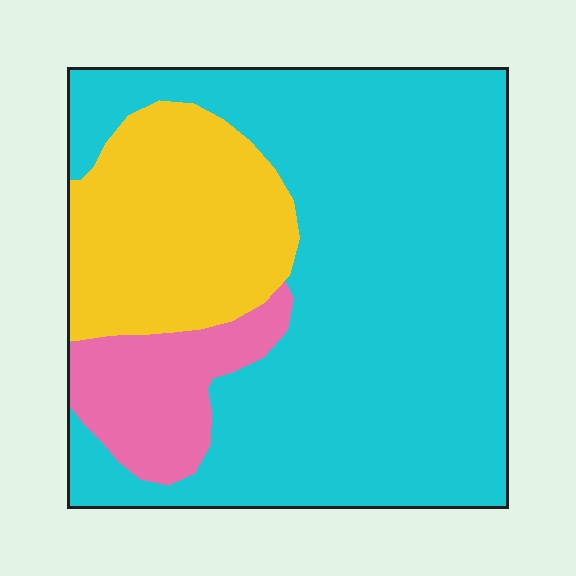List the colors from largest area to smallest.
From largest to smallest: cyan, yellow, pink.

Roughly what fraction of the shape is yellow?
Yellow takes up about one fifth (1/5) of the shape.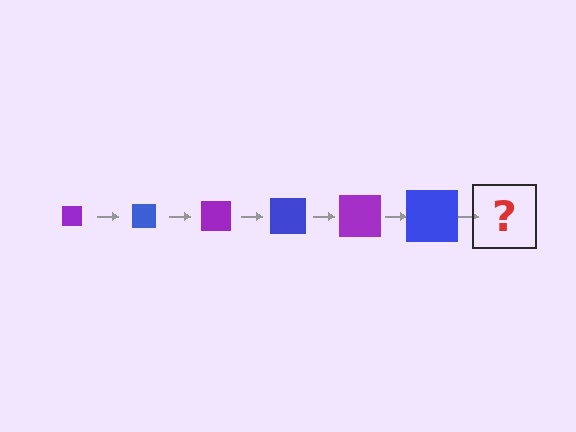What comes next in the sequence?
The next element should be a purple square, larger than the previous one.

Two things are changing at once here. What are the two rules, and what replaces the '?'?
The two rules are that the square grows larger each step and the color cycles through purple and blue. The '?' should be a purple square, larger than the previous one.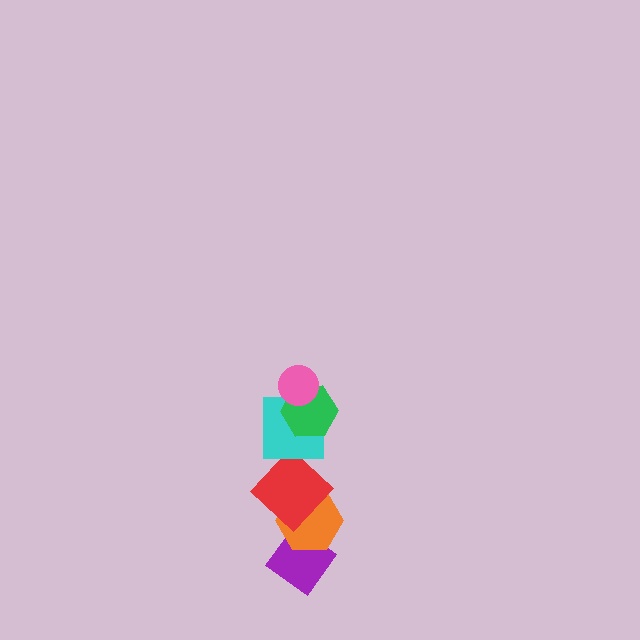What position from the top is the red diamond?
The red diamond is 4th from the top.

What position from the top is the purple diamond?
The purple diamond is 6th from the top.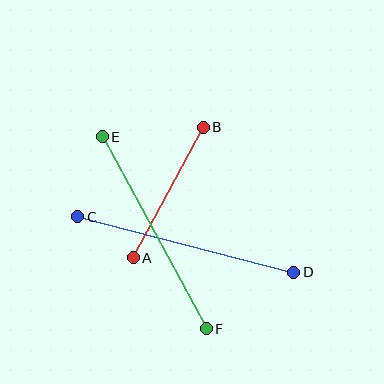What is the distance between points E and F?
The distance is approximately 219 pixels.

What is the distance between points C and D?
The distance is approximately 223 pixels.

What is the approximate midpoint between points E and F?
The midpoint is at approximately (154, 233) pixels.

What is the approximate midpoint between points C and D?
The midpoint is at approximately (186, 245) pixels.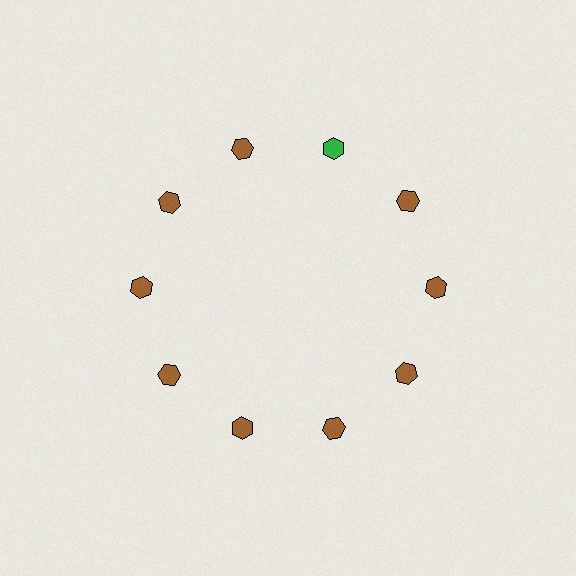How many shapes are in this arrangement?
There are 10 shapes arranged in a ring pattern.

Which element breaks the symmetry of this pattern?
The green hexagon at roughly the 1 o'clock position breaks the symmetry. All other shapes are brown hexagons.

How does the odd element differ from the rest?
It has a different color: green instead of brown.